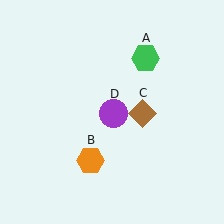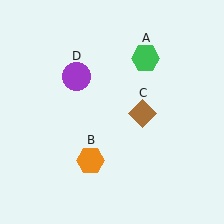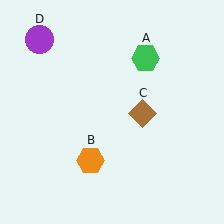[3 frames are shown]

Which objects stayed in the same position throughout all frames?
Green hexagon (object A) and orange hexagon (object B) and brown diamond (object C) remained stationary.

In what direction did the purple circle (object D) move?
The purple circle (object D) moved up and to the left.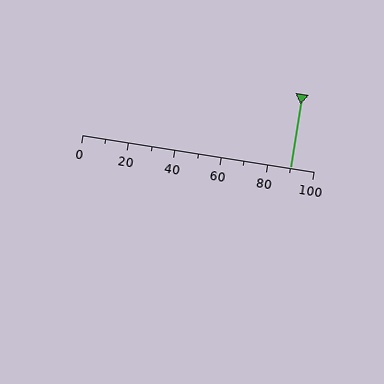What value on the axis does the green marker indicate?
The marker indicates approximately 90.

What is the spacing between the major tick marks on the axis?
The major ticks are spaced 20 apart.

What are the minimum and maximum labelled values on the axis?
The axis runs from 0 to 100.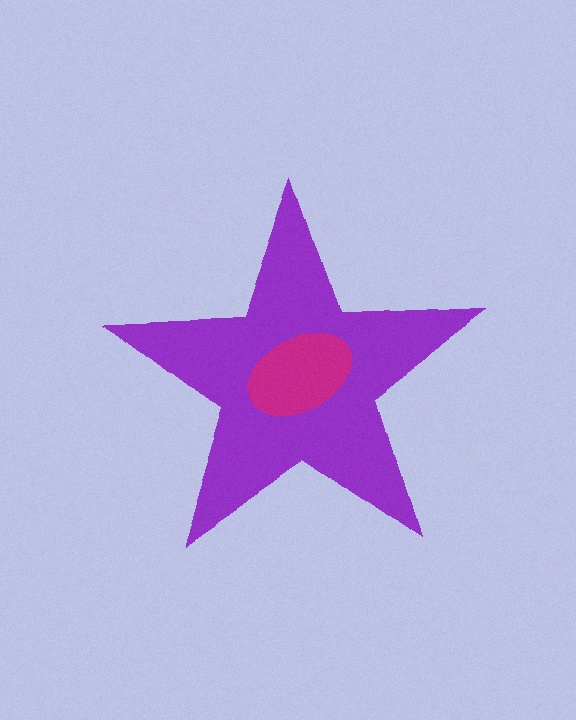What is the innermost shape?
The magenta ellipse.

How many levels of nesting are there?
2.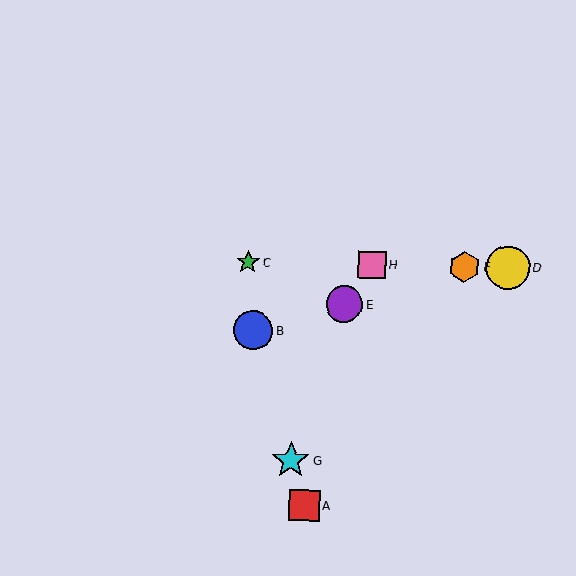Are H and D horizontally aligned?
Yes, both are at y≈265.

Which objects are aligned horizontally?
Objects C, D, F, H are aligned horizontally.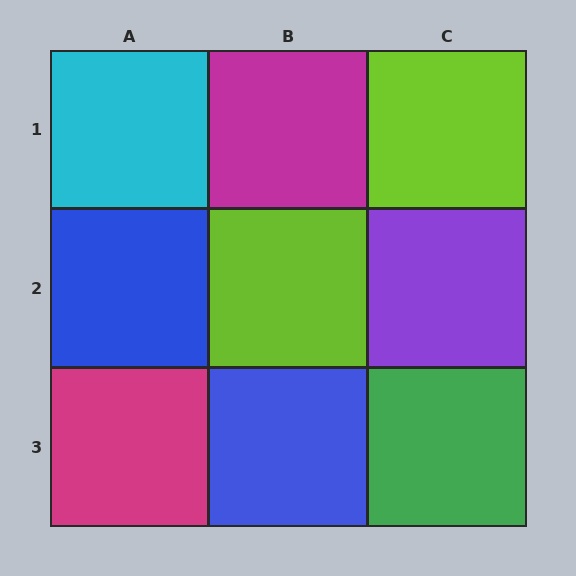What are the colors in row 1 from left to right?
Cyan, magenta, lime.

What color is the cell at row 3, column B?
Blue.